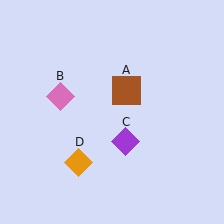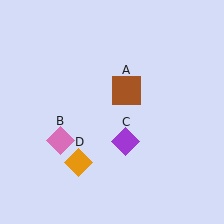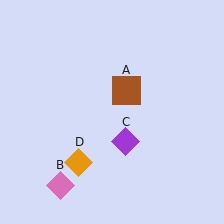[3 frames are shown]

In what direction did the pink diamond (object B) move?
The pink diamond (object B) moved down.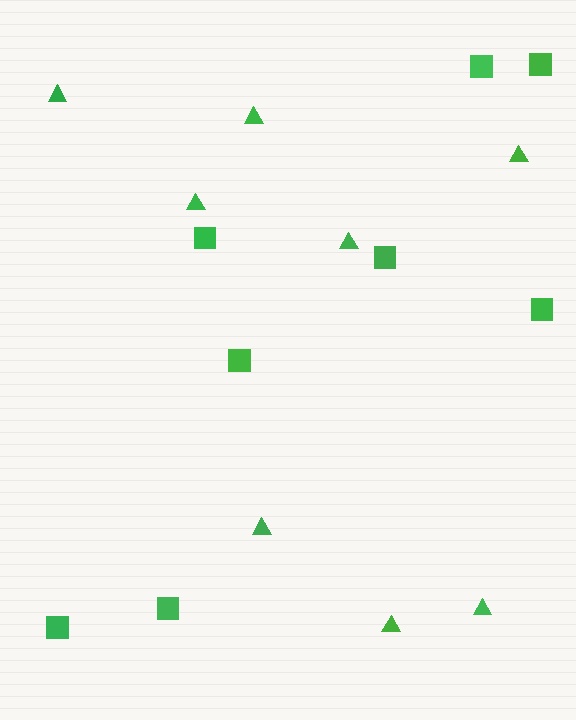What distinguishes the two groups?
There are 2 groups: one group of squares (8) and one group of triangles (8).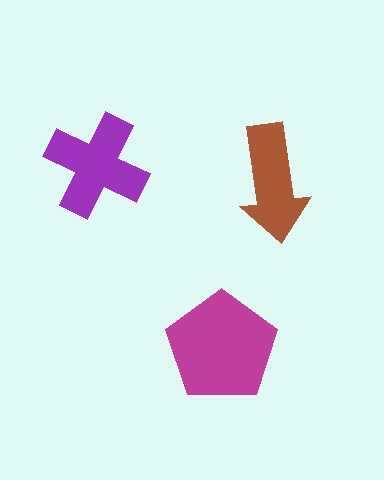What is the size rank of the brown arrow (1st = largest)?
3rd.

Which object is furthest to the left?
The purple cross is leftmost.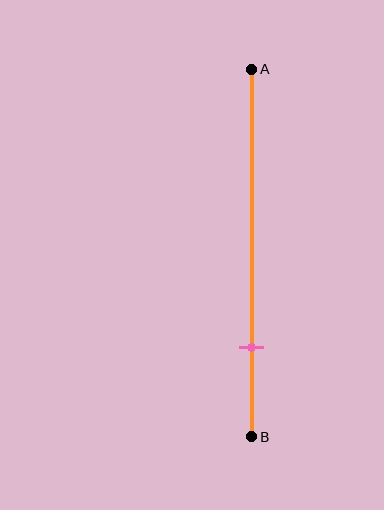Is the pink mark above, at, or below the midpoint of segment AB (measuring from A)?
The pink mark is below the midpoint of segment AB.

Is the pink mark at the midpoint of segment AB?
No, the mark is at about 75% from A, not at the 50% midpoint.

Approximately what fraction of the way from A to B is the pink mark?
The pink mark is approximately 75% of the way from A to B.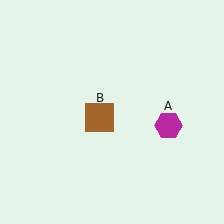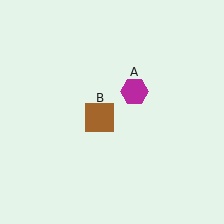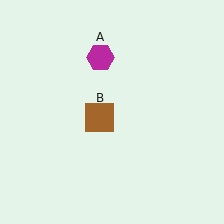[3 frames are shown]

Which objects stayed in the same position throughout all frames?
Brown square (object B) remained stationary.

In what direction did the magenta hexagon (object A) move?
The magenta hexagon (object A) moved up and to the left.